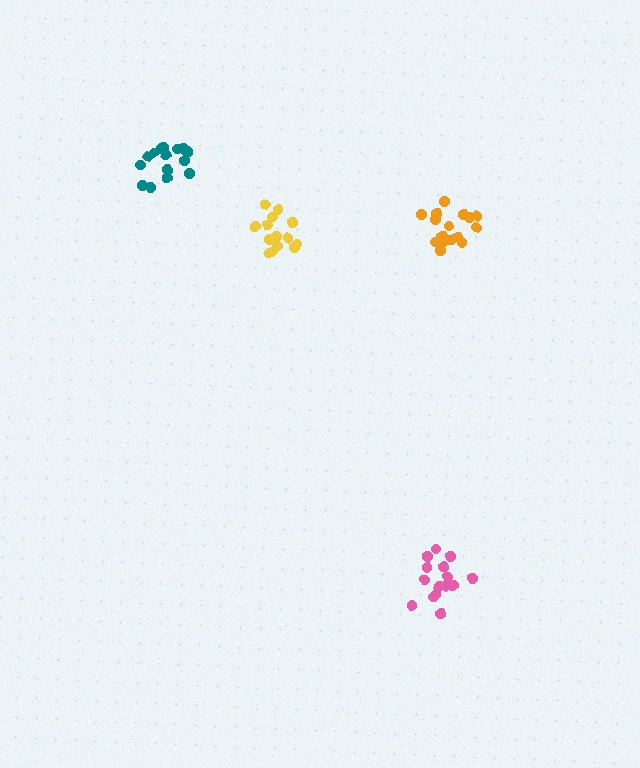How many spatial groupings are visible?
There are 4 spatial groupings.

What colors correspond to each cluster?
The clusters are colored: pink, orange, teal, yellow.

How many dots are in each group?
Group 1: 15 dots, Group 2: 17 dots, Group 3: 17 dots, Group 4: 14 dots (63 total).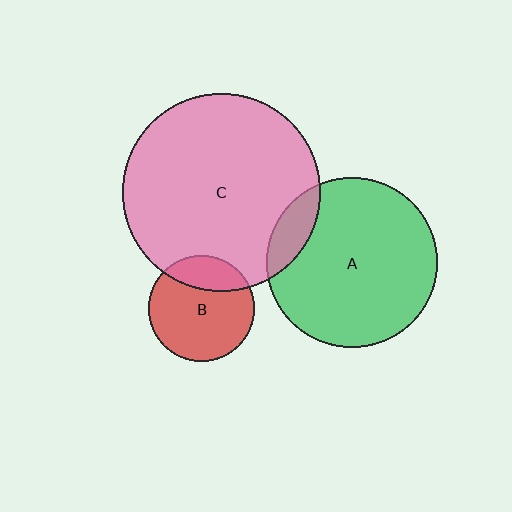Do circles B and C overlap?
Yes.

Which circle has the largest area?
Circle C (pink).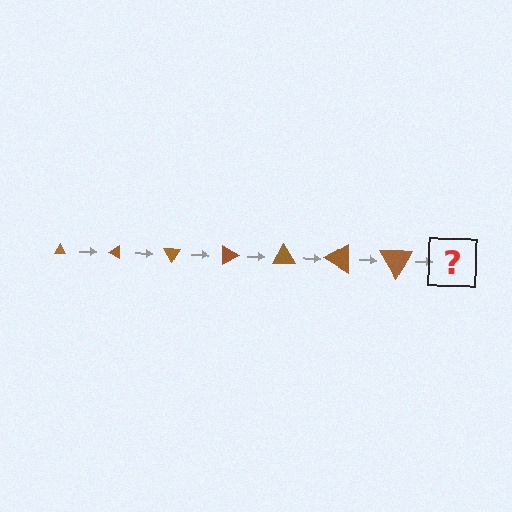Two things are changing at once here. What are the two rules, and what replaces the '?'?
The two rules are that the triangle grows larger each step and it rotates 30 degrees each step. The '?' should be a triangle, larger than the previous one and rotated 210 degrees from the start.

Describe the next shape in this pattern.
It should be a triangle, larger than the previous one and rotated 210 degrees from the start.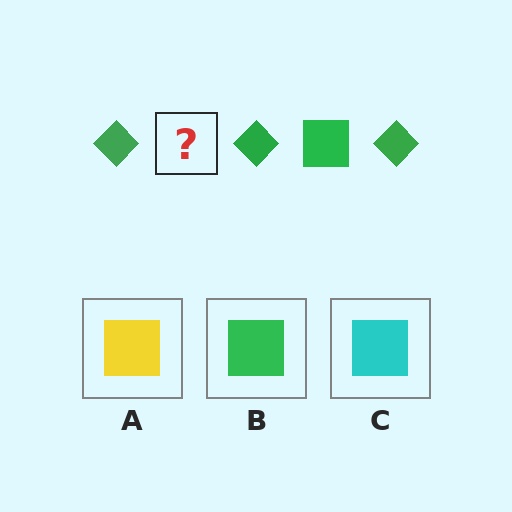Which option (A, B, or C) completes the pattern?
B.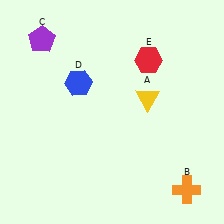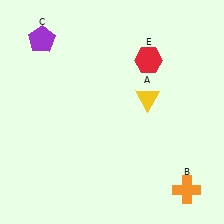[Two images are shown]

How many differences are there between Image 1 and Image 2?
There is 1 difference between the two images.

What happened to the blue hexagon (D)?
The blue hexagon (D) was removed in Image 2. It was in the top-left area of Image 1.